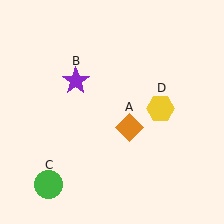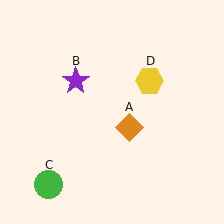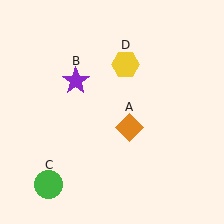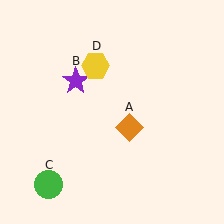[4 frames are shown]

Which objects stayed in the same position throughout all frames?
Orange diamond (object A) and purple star (object B) and green circle (object C) remained stationary.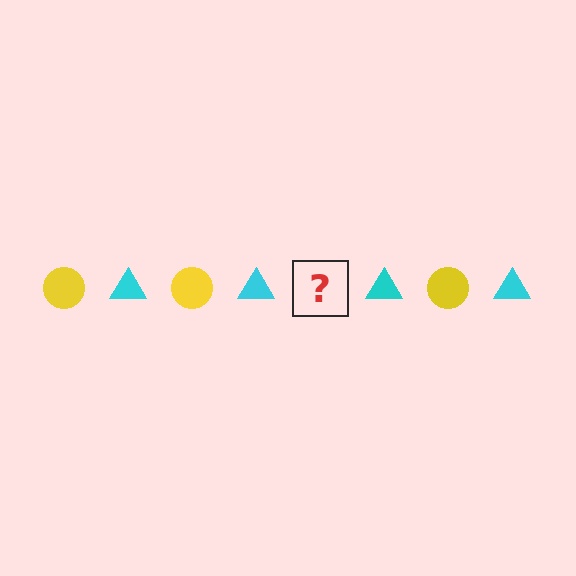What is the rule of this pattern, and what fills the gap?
The rule is that the pattern alternates between yellow circle and cyan triangle. The gap should be filled with a yellow circle.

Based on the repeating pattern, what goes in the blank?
The blank should be a yellow circle.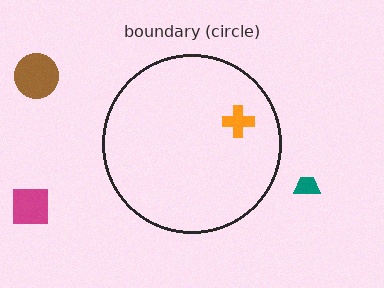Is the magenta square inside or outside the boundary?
Outside.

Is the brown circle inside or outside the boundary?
Outside.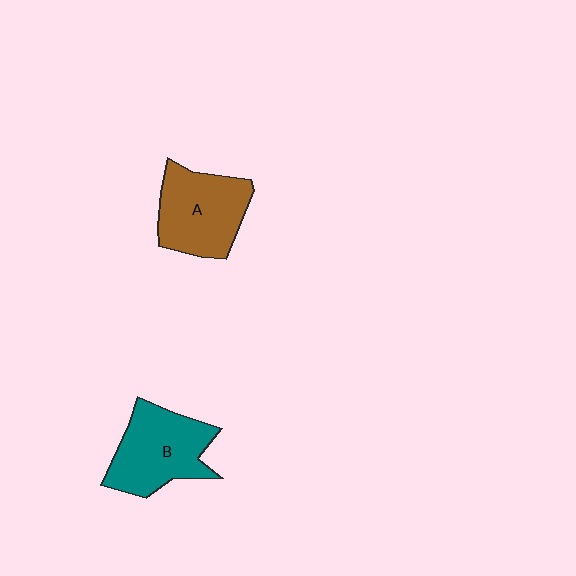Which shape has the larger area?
Shape B (teal).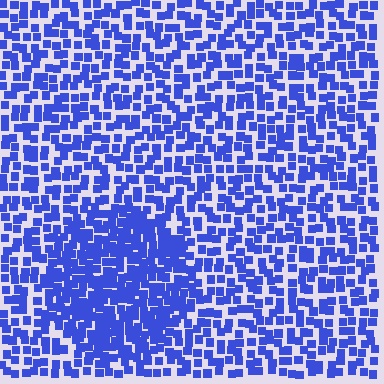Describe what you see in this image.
The image contains small blue elements arranged at two different densities. A circle-shaped region is visible where the elements are more densely packed than the surrounding area.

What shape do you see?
I see a circle.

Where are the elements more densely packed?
The elements are more densely packed inside the circle boundary.